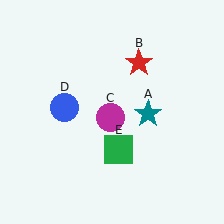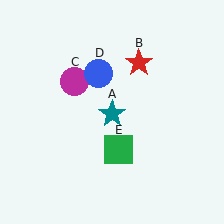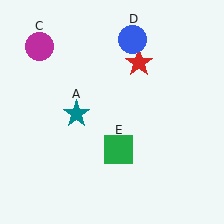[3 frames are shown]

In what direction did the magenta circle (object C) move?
The magenta circle (object C) moved up and to the left.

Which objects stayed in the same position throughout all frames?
Red star (object B) and green square (object E) remained stationary.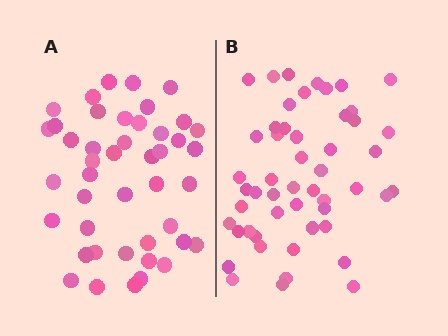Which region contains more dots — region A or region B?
Region B (the right region) has more dots.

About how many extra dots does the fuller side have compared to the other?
Region B has roughly 8 or so more dots than region A.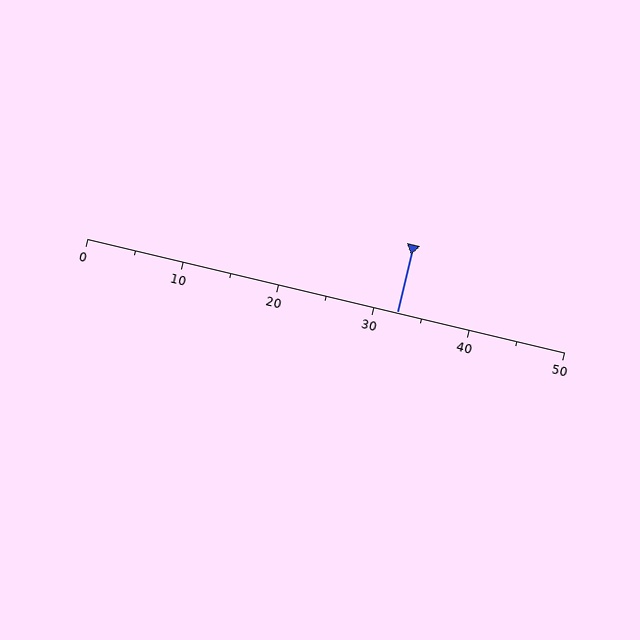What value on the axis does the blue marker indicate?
The marker indicates approximately 32.5.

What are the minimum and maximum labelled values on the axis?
The axis runs from 0 to 50.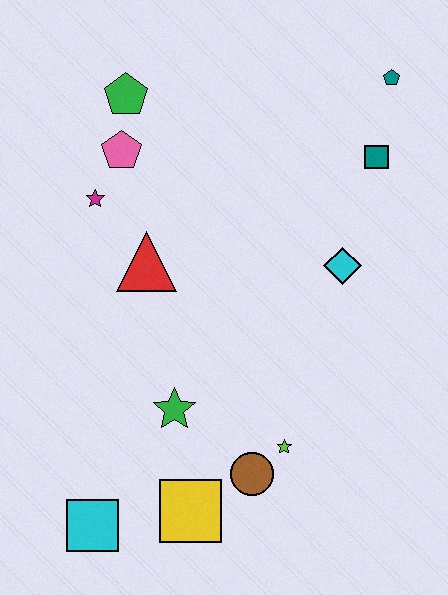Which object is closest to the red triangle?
The magenta star is closest to the red triangle.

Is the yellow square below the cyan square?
No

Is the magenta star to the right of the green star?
No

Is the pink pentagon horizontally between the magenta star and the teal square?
Yes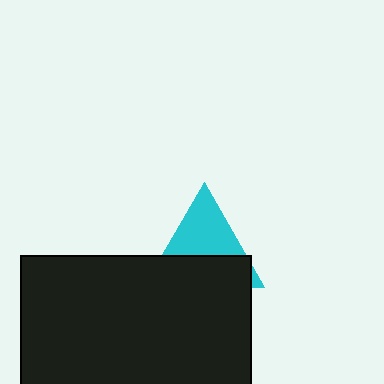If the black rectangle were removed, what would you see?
You would see the complete cyan triangle.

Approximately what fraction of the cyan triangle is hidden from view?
Roughly 49% of the cyan triangle is hidden behind the black rectangle.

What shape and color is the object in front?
The object in front is a black rectangle.